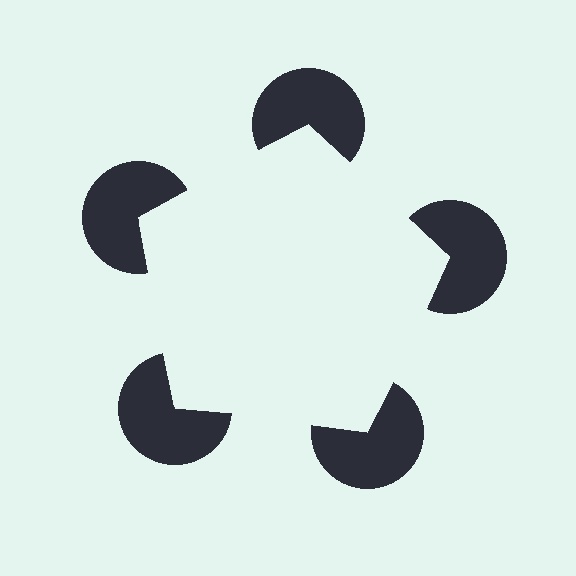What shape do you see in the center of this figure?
An illusory pentagon — its edges are inferred from the aligned wedge cuts in the pac-man discs, not physically drawn.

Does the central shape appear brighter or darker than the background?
It typically appears slightly brighter than the background, even though no actual brightness change is drawn.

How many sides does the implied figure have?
5 sides.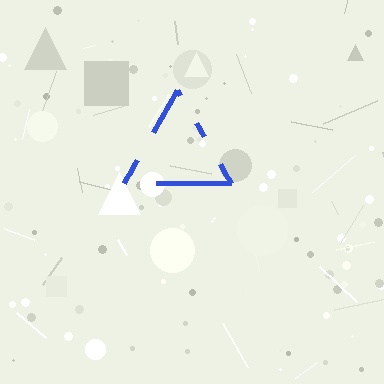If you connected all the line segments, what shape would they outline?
They would outline a triangle.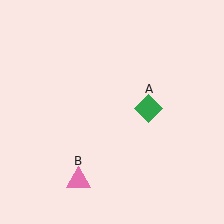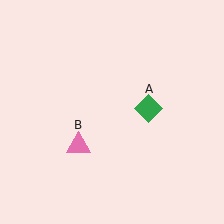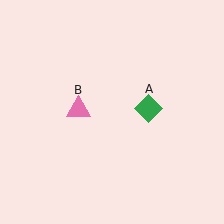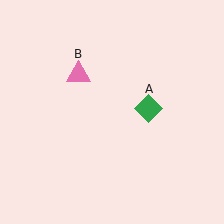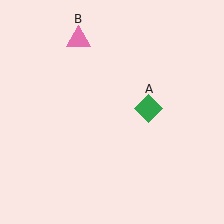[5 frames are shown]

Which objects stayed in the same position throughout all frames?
Green diamond (object A) remained stationary.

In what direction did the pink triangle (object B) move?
The pink triangle (object B) moved up.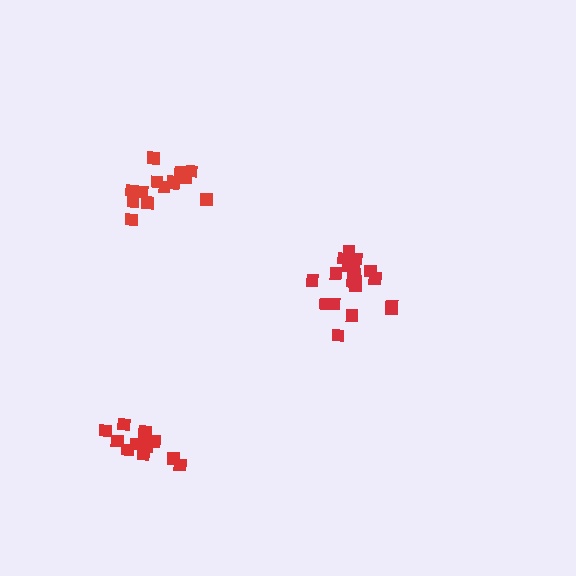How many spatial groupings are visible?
There are 3 spatial groupings.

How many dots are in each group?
Group 1: 19 dots, Group 2: 15 dots, Group 3: 14 dots (48 total).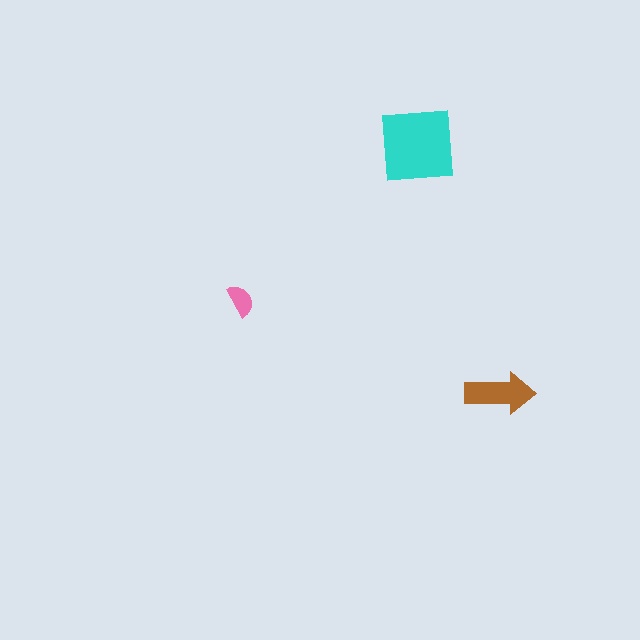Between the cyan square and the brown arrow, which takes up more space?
The cyan square.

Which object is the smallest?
The pink semicircle.